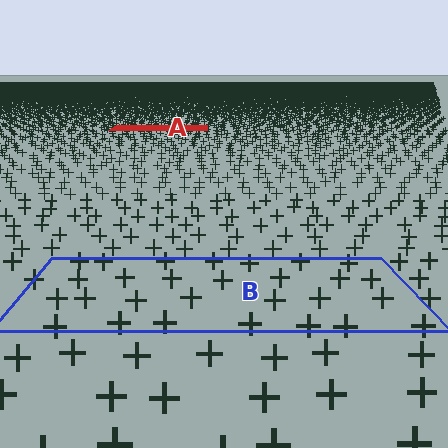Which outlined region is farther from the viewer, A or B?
Region A is farther from the viewer — the texture elements inside it appear smaller and more densely packed.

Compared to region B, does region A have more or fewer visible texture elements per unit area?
Region A has more texture elements per unit area — they are packed more densely because it is farther away.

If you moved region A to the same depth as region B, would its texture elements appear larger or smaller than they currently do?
They would appear larger. At a closer depth, the same texture elements are projected at a bigger on-screen size.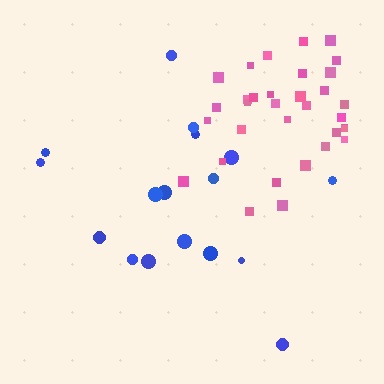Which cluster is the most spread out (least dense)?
Blue.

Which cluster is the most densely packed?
Pink.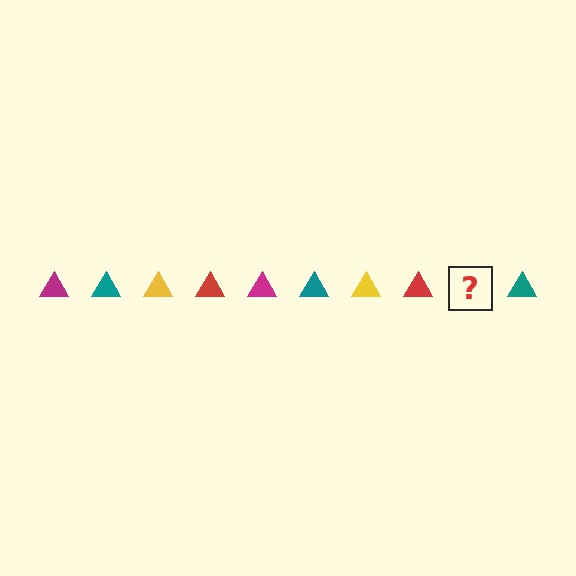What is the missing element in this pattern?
The missing element is a magenta triangle.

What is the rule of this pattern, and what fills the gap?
The rule is that the pattern cycles through magenta, teal, yellow, red triangles. The gap should be filled with a magenta triangle.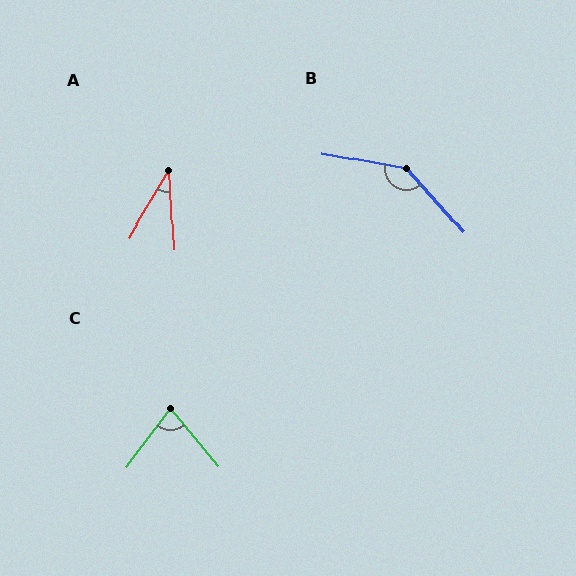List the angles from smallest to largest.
A (34°), C (77°), B (142°).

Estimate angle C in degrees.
Approximately 77 degrees.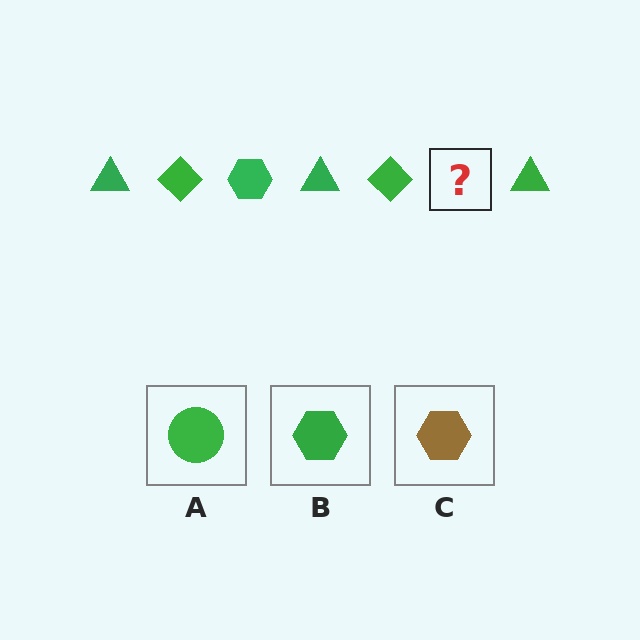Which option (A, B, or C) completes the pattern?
B.